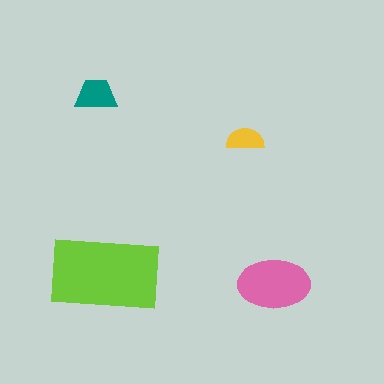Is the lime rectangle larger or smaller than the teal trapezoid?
Larger.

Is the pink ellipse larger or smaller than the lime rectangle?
Smaller.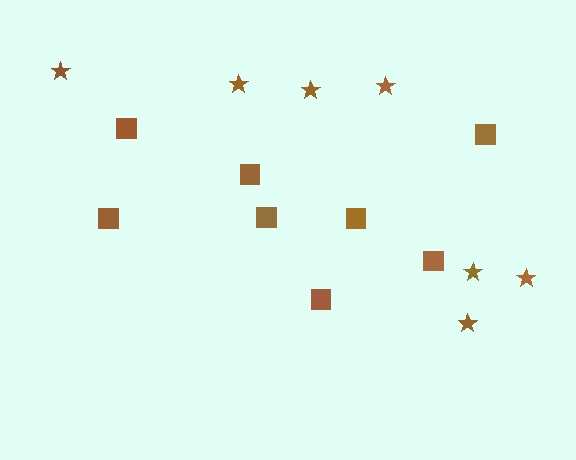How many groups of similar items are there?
There are 2 groups: one group of stars (7) and one group of squares (8).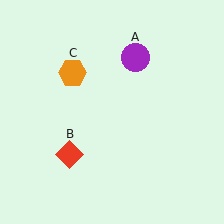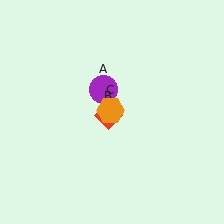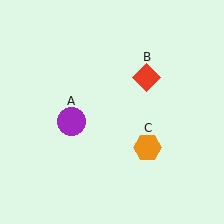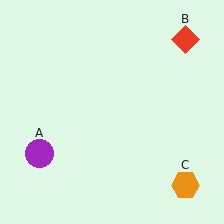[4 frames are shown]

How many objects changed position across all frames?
3 objects changed position: purple circle (object A), red diamond (object B), orange hexagon (object C).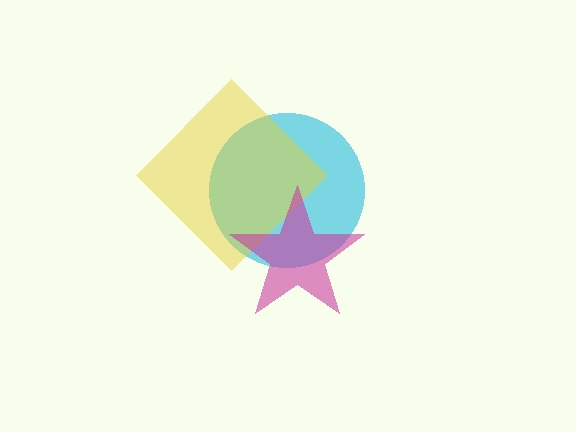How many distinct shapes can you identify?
There are 3 distinct shapes: a cyan circle, a yellow diamond, a magenta star.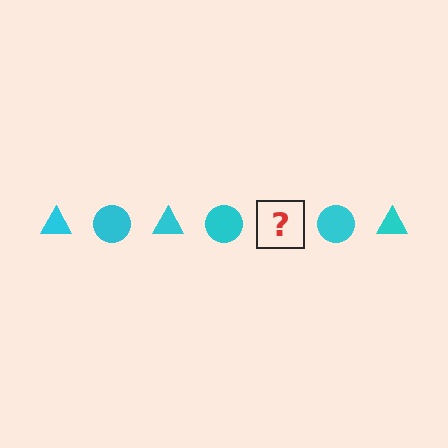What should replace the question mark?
The question mark should be replaced with a cyan triangle.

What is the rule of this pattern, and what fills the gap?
The rule is that the pattern cycles through triangle, circle shapes in cyan. The gap should be filled with a cyan triangle.